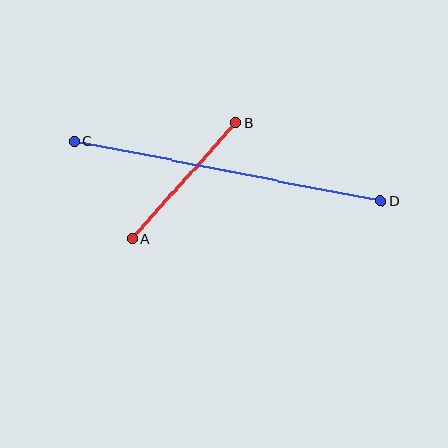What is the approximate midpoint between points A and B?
The midpoint is at approximately (184, 181) pixels.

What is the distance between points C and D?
The distance is approximately 313 pixels.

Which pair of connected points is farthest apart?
Points C and D are farthest apart.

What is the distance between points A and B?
The distance is approximately 156 pixels.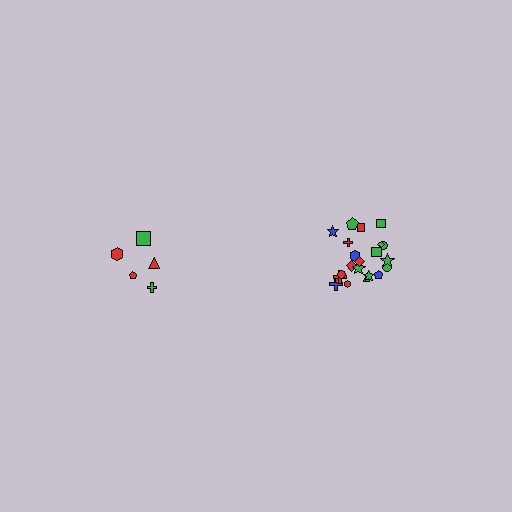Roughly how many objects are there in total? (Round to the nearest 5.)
Roughly 25 objects in total.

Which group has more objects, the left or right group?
The right group.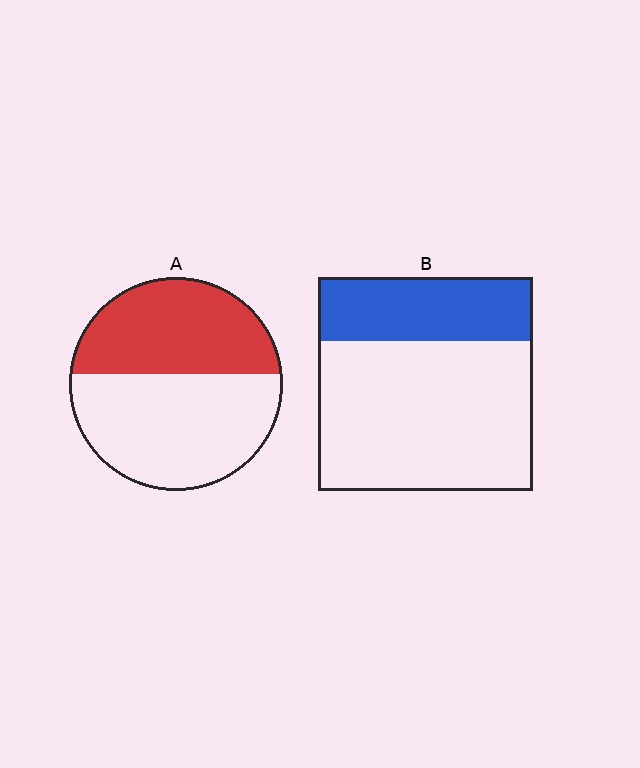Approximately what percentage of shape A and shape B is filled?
A is approximately 45% and B is approximately 30%.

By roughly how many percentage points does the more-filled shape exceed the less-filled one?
By roughly 15 percentage points (A over B).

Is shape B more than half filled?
No.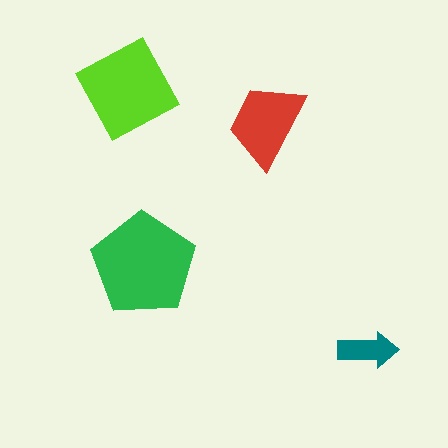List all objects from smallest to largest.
The teal arrow, the red trapezoid, the lime square, the green pentagon.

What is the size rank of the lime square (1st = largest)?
2nd.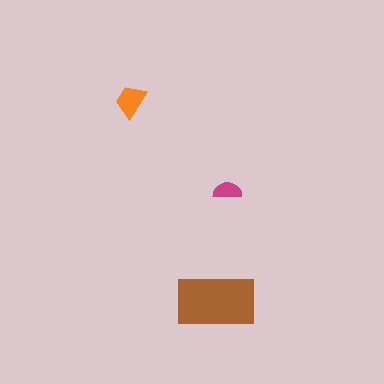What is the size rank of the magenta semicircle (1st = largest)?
3rd.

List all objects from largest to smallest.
The brown rectangle, the orange trapezoid, the magenta semicircle.